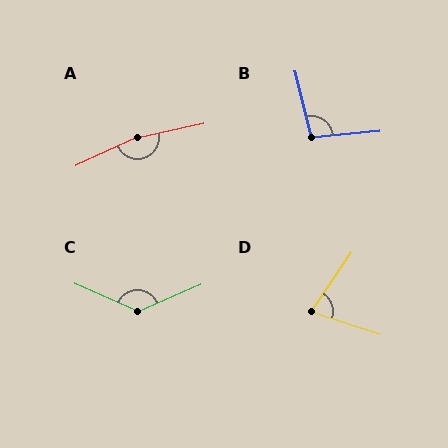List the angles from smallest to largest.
D (73°), B (99°), C (133°), A (167°).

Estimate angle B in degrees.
Approximately 99 degrees.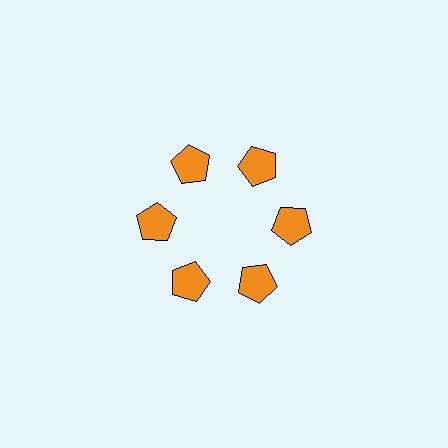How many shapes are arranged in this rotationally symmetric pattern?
There are 6 shapes, arranged in 6 groups of 1.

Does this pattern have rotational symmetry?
Yes, this pattern has 6-fold rotational symmetry. It looks the same after rotating 60 degrees around the center.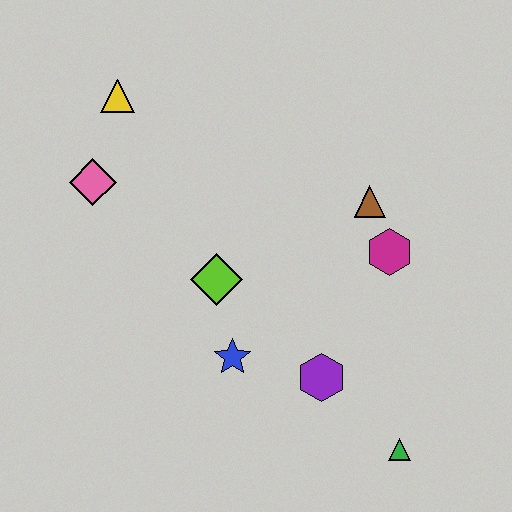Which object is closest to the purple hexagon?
The blue star is closest to the purple hexagon.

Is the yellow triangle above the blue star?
Yes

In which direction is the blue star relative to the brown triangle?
The blue star is below the brown triangle.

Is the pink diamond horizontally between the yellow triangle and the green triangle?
No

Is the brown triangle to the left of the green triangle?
Yes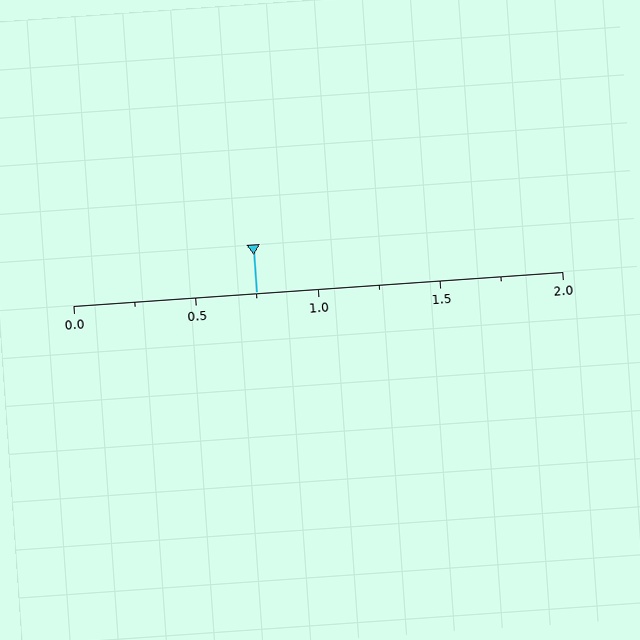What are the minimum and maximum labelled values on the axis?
The axis runs from 0.0 to 2.0.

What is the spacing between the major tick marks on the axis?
The major ticks are spaced 0.5 apart.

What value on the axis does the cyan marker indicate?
The marker indicates approximately 0.75.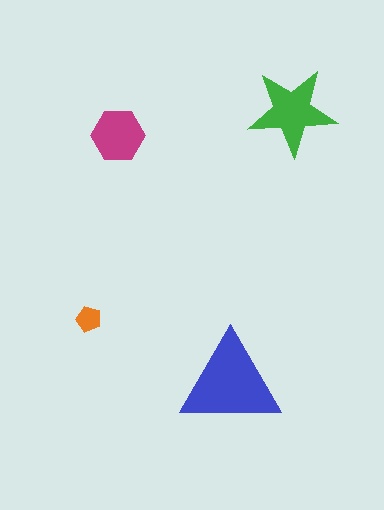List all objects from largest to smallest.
The blue triangle, the green star, the magenta hexagon, the orange pentagon.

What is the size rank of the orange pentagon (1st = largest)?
4th.